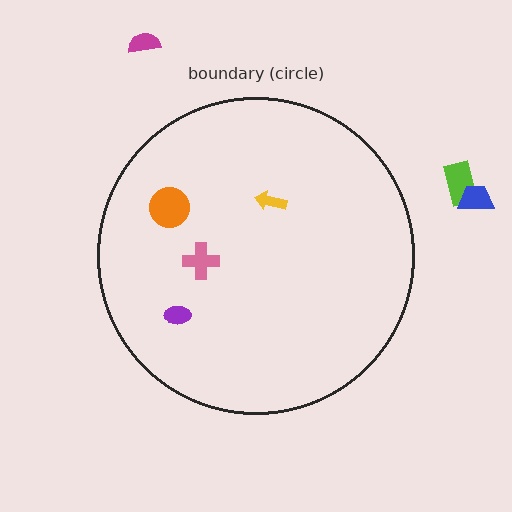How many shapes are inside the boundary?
4 inside, 3 outside.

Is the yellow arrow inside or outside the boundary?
Inside.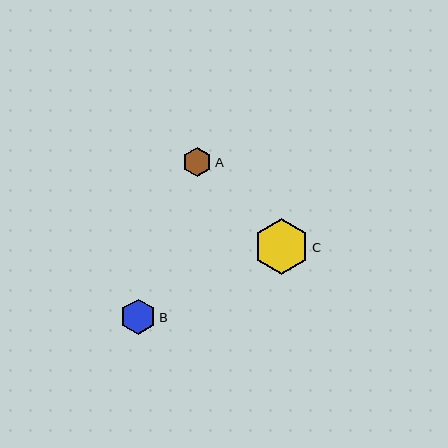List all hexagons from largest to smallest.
From largest to smallest: C, B, A.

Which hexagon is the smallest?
Hexagon A is the smallest with a size of approximately 29 pixels.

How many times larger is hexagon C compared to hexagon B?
Hexagon C is approximately 1.6 times the size of hexagon B.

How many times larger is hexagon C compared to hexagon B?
Hexagon C is approximately 1.6 times the size of hexagon B.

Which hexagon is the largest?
Hexagon C is the largest with a size of approximately 56 pixels.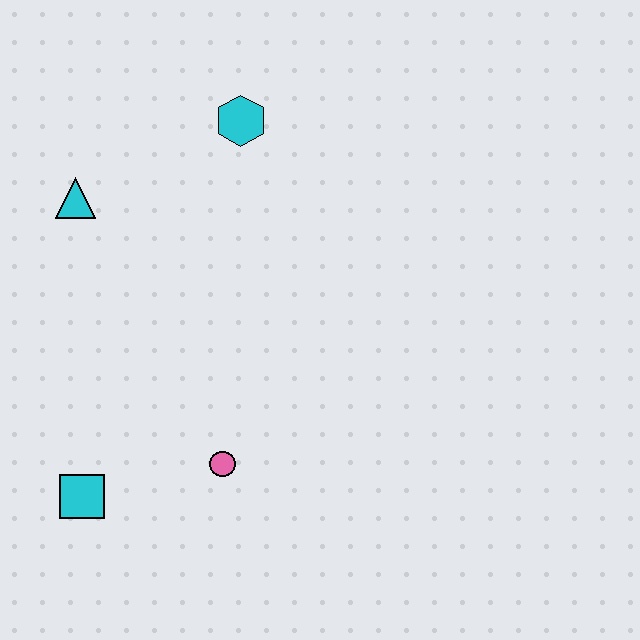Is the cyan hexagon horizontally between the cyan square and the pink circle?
No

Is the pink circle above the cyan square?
Yes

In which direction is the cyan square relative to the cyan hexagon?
The cyan square is below the cyan hexagon.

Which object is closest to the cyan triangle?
The cyan hexagon is closest to the cyan triangle.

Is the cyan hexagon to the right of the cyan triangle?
Yes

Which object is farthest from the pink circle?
The cyan hexagon is farthest from the pink circle.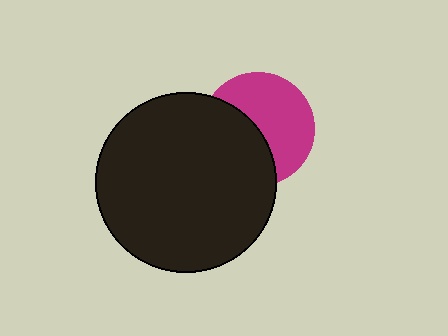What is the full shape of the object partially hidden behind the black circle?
The partially hidden object is a magenta circle.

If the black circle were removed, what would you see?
You would see the complete magenta circle.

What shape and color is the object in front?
The object in front is a black circle.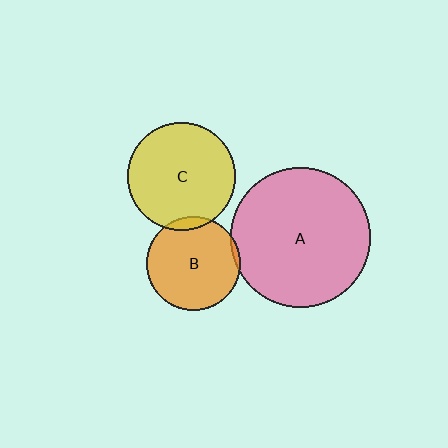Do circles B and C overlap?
Yes.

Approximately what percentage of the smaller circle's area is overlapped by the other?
Approximately 5%.